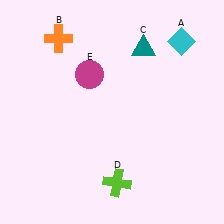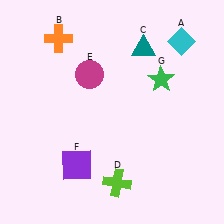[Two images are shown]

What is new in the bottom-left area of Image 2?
A purple square (F) was added in the bottom-left area of Image 2.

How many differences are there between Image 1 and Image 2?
There are 2 differences between the two images.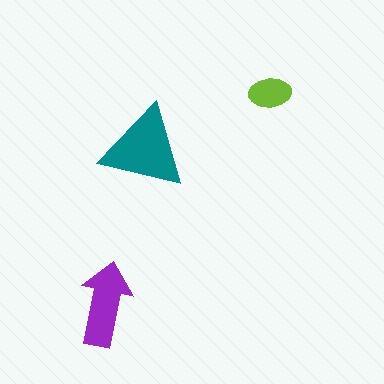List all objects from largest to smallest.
The teal triangle, the purple arrow, the lime ellipse.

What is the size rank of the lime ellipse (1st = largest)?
3rd.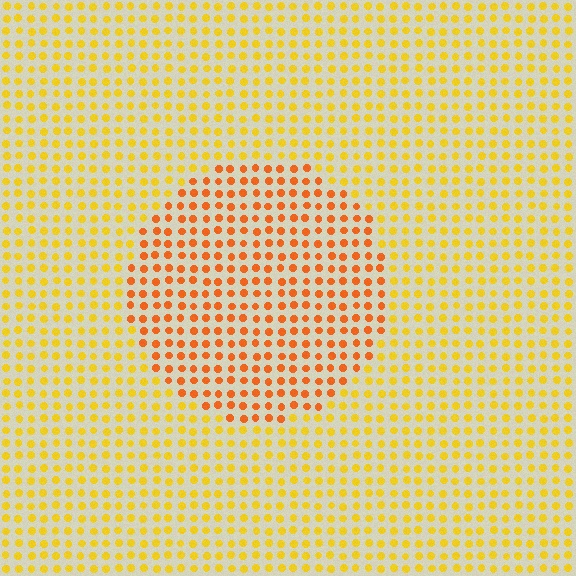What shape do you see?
I see a circle.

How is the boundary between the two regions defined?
The boundary is defined purely by a slight shift in hue (about 30 degrees). Spacing, size, and orientation are identical on both sides.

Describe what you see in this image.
The image is filled with small yellow elements in a uniform arrangement. A circle-shaped region is visible where the elements are tinted to a slightly different hue, forming a subtle color boundary.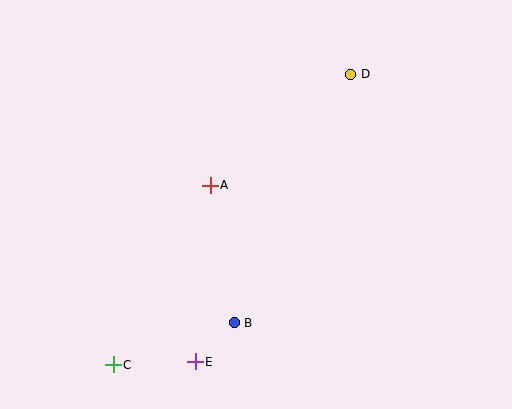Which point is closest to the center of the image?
Point A at (210, 185) is closest to the center.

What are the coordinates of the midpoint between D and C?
The midpoint between D and C is at (232, 220).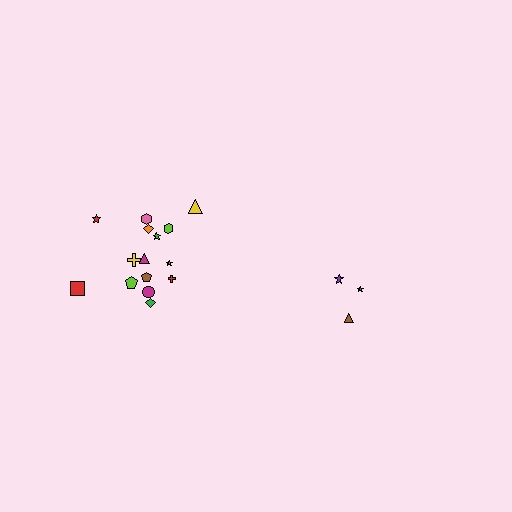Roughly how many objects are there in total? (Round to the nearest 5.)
Roughly 20 objects in total.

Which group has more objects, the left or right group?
The left group.